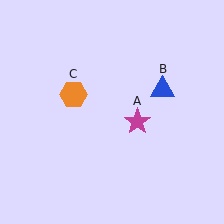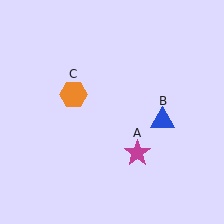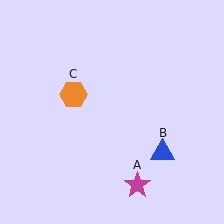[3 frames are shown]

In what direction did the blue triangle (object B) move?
The blue triangle (object B) moved down.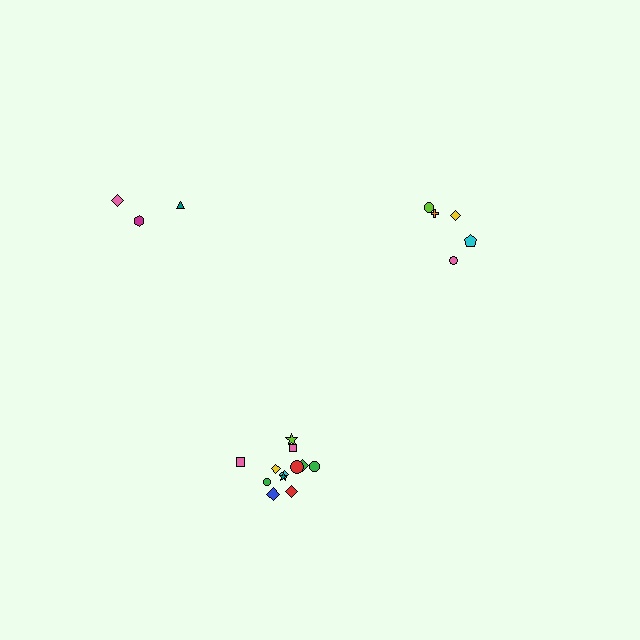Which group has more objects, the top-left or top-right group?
The top-right group.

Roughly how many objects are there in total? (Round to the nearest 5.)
Roughly 20 objects in total.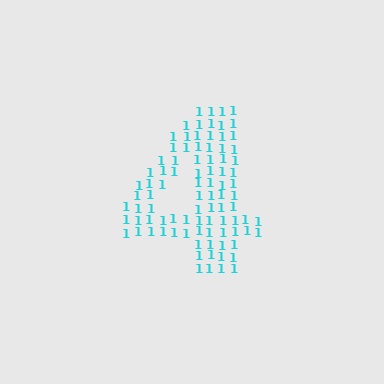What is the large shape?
The large shape is the digit 4.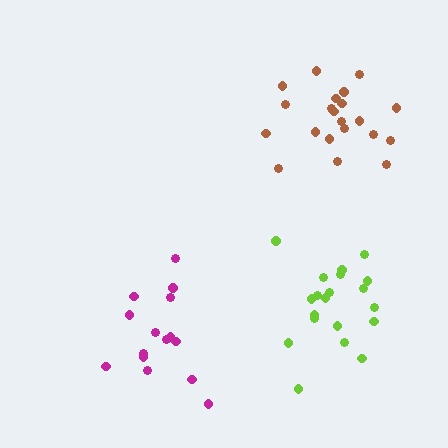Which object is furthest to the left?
The magenta cluster is leftmost.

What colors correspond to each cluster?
The clusters are colored: brown, lime, magenta.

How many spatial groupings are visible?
There are 3 spatial groupings.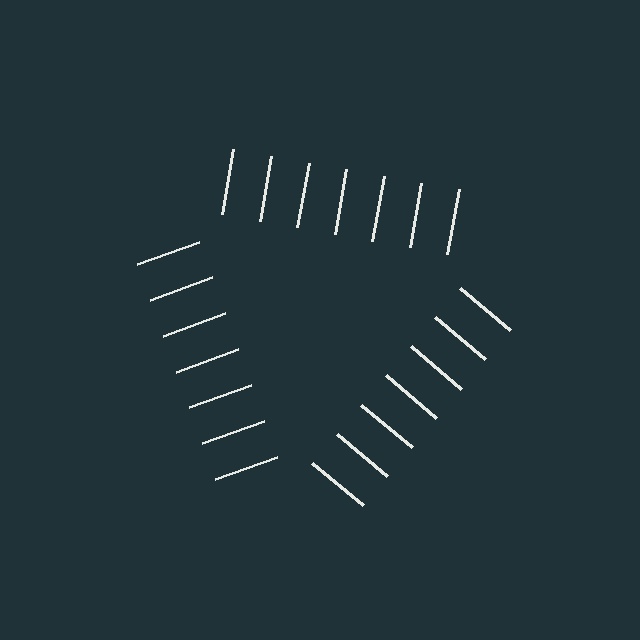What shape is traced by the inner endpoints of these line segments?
An illusory triangle — the line segments terminate on its edges but no continuous stroke is drawn.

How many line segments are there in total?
21 — 7 along each of the 3 edges.